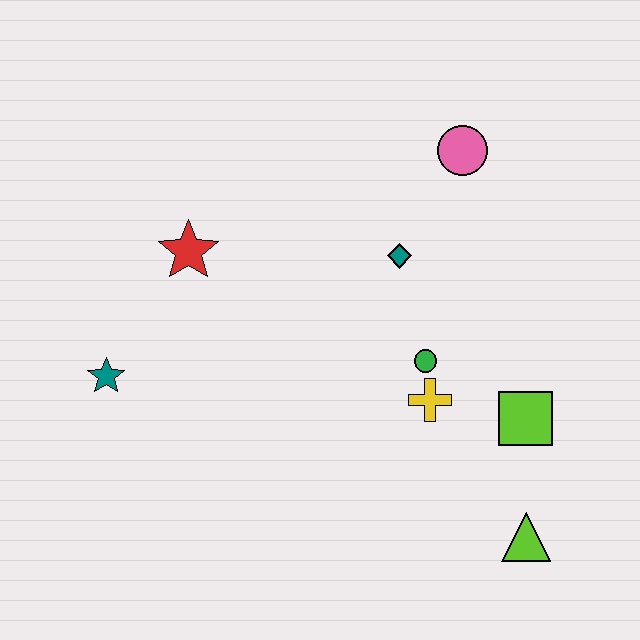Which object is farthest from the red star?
The lime triangle is farthest from the red star.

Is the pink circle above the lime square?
Yes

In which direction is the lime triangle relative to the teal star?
The lime triangle is to the right of the teal star.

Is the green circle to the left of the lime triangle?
Yes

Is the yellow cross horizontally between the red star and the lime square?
Yes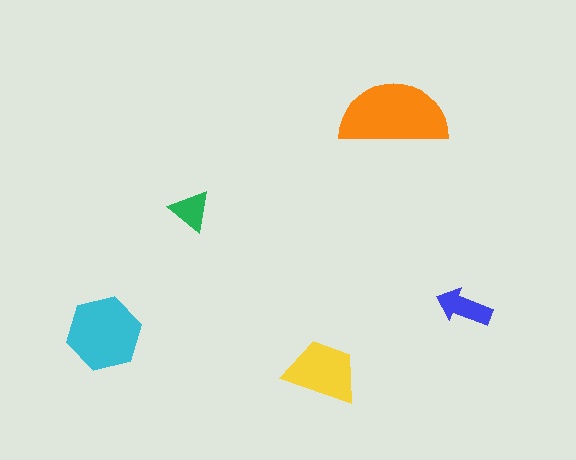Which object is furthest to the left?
The cyan hexagon is leftmost.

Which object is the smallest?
The green triangle.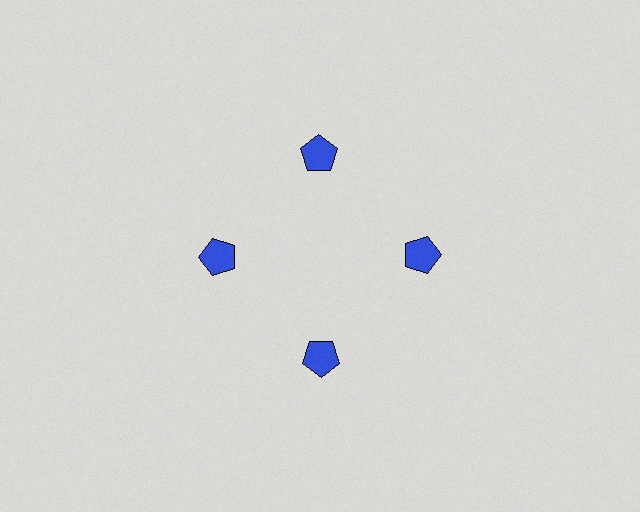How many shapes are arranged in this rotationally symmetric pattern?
There are 4 shapes, arranged in 4 groups of 1.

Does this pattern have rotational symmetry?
Yes, this pattern has 4-fold rotational symmetry. It looks the same after rotating 90 degrees around the center.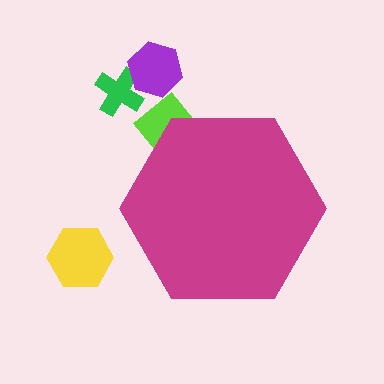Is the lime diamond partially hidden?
Yes, the lime diamond is partially hidden behind the magenta hexagon.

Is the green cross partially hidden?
No, the green cross is fully visible.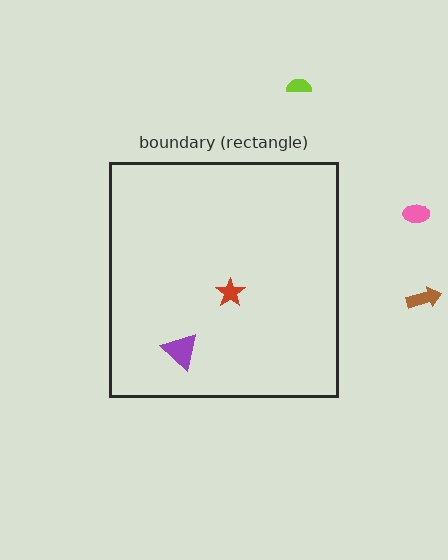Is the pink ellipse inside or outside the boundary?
Outside.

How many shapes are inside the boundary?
2 inside, 3 outside.